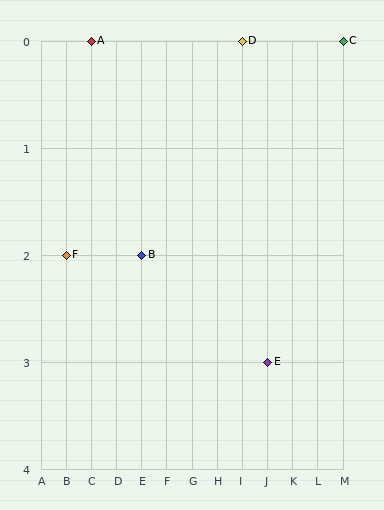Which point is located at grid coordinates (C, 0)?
Point A is at (C, 0).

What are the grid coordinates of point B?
Point B is at grid coordinates (E, 2).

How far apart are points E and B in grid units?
Points E and B are 5 columns and 1 row apart (about 5.1 grid units diagonally).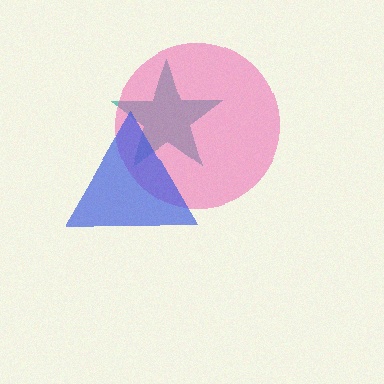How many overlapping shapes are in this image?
There are 3 overlapping shapes in the image.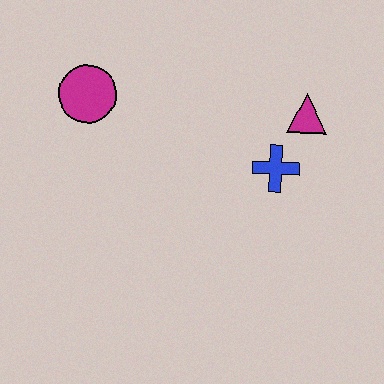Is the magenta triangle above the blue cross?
Yes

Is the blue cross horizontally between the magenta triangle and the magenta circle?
Yes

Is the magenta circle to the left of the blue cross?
Yes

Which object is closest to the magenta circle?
The blue cross is closest to the magenta circle.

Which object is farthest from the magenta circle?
The magenta triangle is farthest from the magenta circle.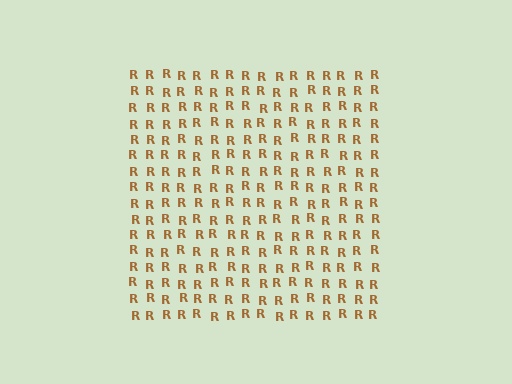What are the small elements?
The small elements are letter R's.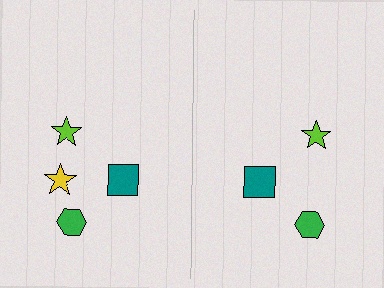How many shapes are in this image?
There are 7 shapes in this image.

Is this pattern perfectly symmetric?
No, the pattern is not perfectly symmetric. A yellow star is missing from the right side.